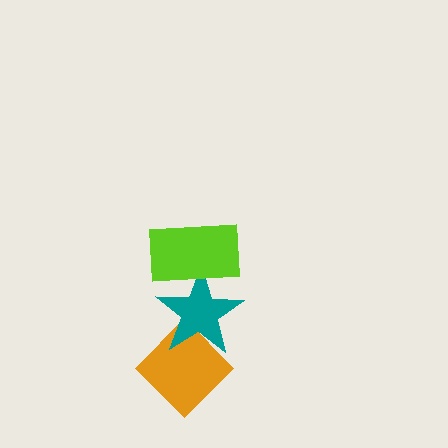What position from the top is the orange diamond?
The orange diamond is 3rd from the top.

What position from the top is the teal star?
The teal star is 2nd from the top.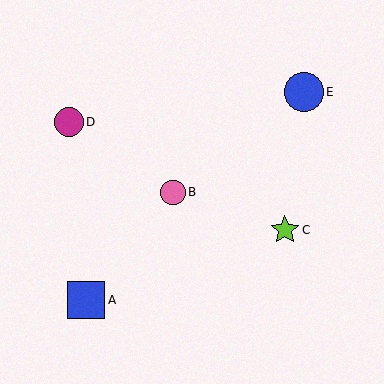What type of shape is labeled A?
Shape A is a blue square.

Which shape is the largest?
The blue circle (labeled E) is the largest.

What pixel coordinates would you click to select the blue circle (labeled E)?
Click at (304, 92) to select the blue circle E.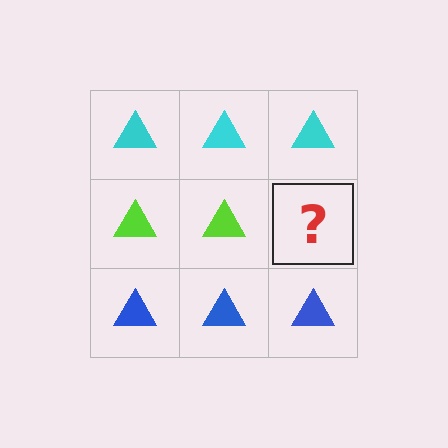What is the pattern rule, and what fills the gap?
The rule is that each row has a consistent color. The gap should be filled with a lime triangle.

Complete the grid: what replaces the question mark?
The question mark should be replaced with a lime triangle.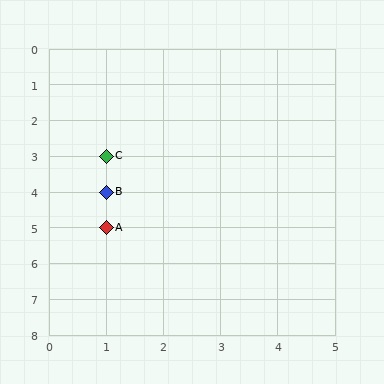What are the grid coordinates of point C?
Point C is at grid coordinates (1, 3).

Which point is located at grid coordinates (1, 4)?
Point B is at (1, 4).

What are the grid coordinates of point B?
Point B is at grid coordinates (1, 4).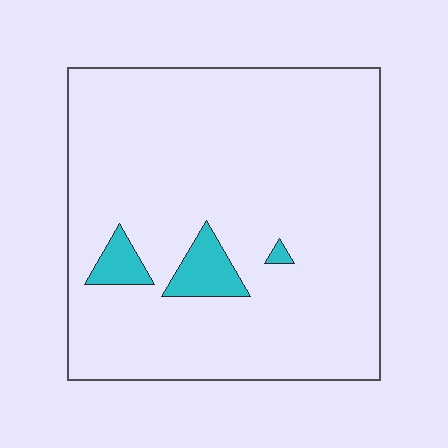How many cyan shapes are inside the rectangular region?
3.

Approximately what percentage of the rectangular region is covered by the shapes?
Approximately 5%.